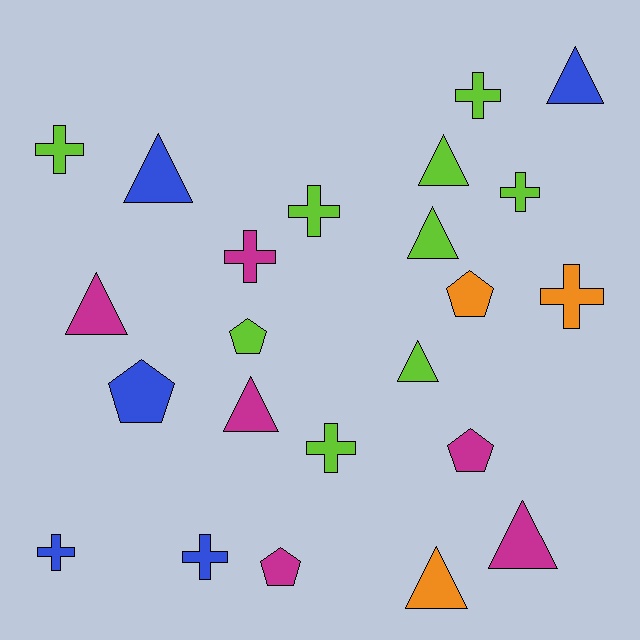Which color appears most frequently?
Lime, with 9 objects.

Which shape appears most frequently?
Cross, with 9 objects.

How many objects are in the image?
There are 23 objects.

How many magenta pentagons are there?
There are 2 magenta pentagons.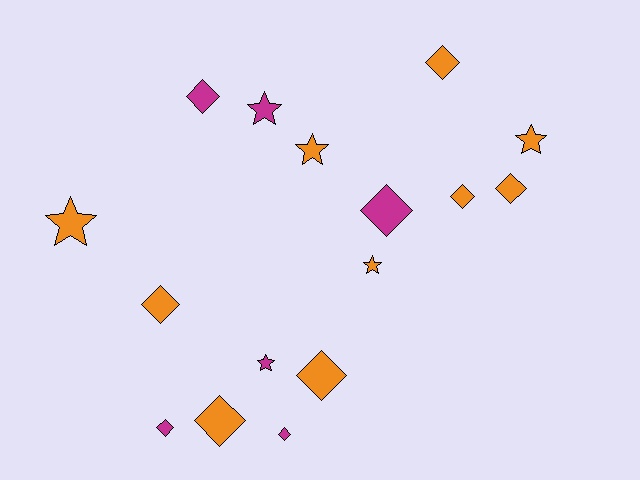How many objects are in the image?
There are 16 objects.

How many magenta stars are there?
There are 2 magenta stars.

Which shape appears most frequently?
Diamond, with 10 objects.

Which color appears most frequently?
Orange, with 10 objects.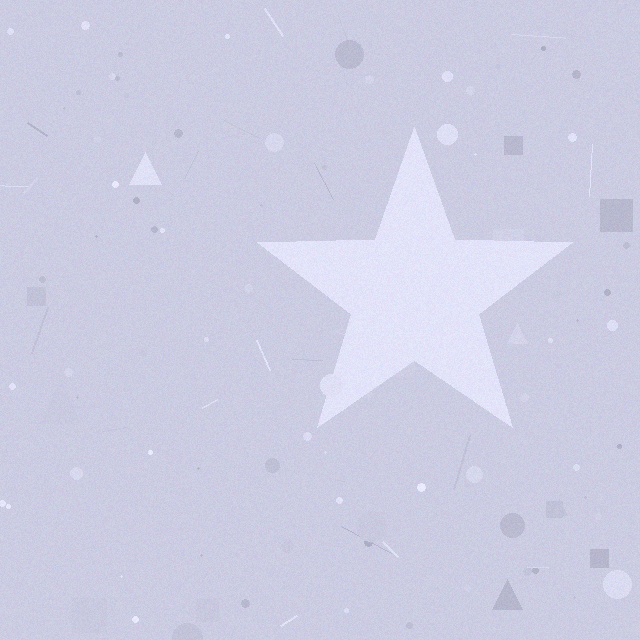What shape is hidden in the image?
A star is hidden in the image.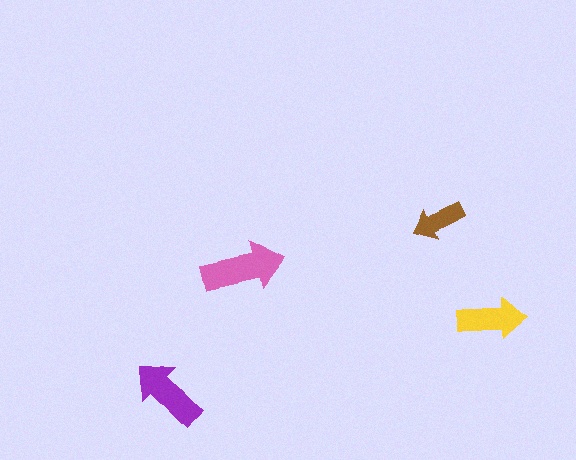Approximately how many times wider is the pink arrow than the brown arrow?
About 1.5 times wider.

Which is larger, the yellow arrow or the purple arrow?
The purple one.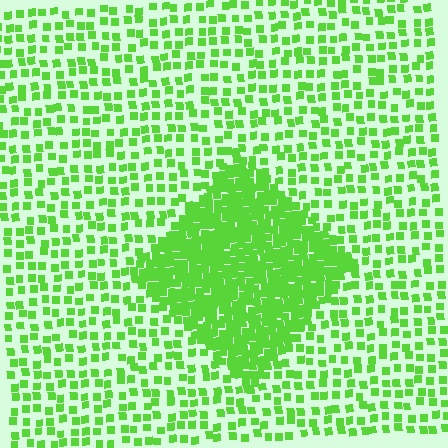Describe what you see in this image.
The image contains small lime elements arranged at two different densities. A diamond-shaped region is visible where the elements are more densely packed than the surrounding area.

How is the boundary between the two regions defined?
The boundary is defined by a change in element density (approximately 2.8x ratio). All elements are the same color, size, and shape.